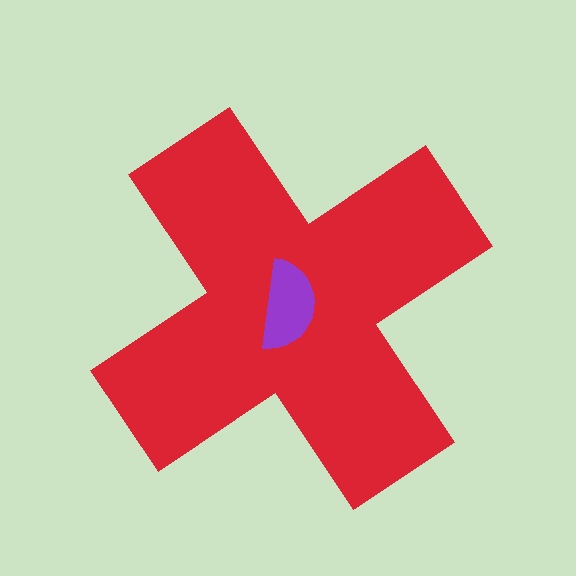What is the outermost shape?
The red cross.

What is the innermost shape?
The purple semicircle.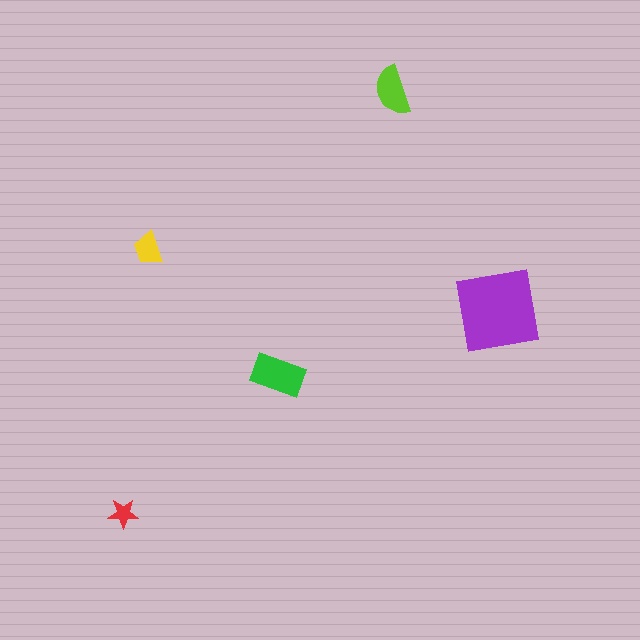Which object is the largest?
The purple square.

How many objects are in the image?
There are 5 objects in the image.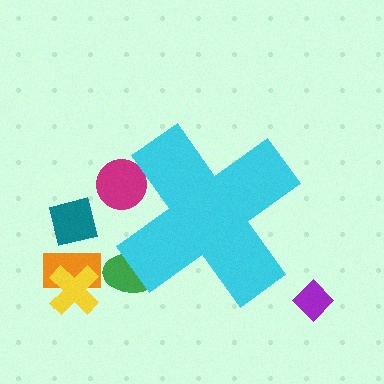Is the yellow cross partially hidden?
No, the yellow cross is fully visible.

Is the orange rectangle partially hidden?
No, the orange rectangle is fully visible.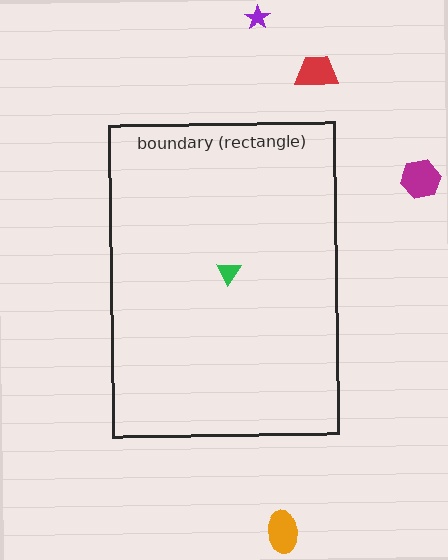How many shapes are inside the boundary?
1 inside, 4 outside.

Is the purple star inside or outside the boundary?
Outside.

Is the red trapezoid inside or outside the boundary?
Outside.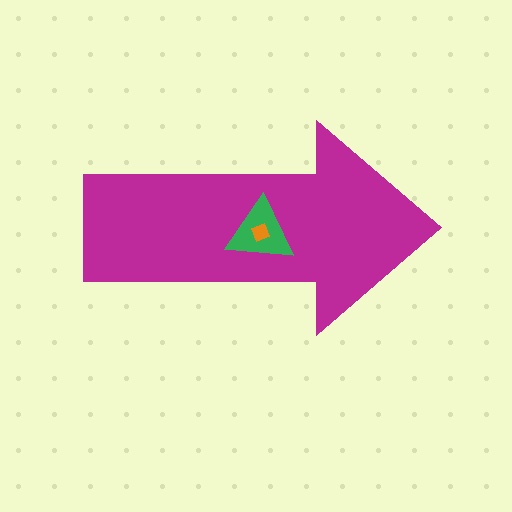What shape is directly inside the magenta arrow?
The green triangle.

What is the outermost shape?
The magenta arrow.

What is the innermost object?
The orange diamond.